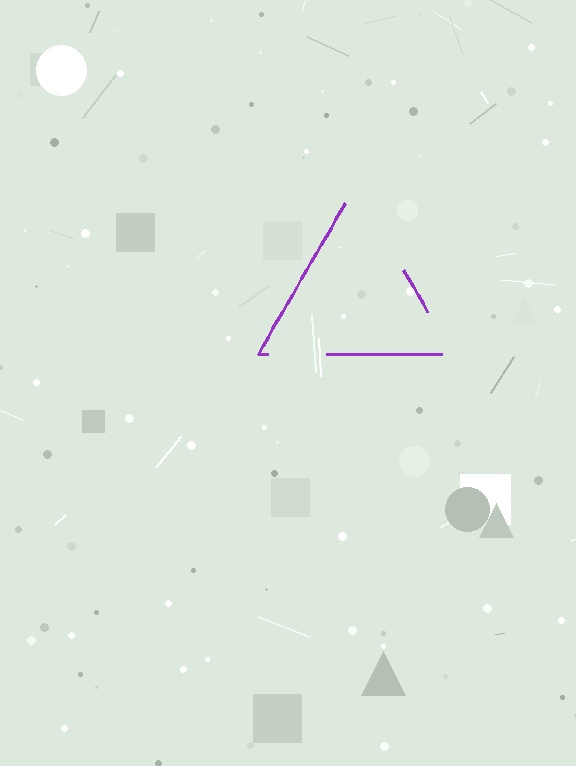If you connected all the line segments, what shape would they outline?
They would outline a triangle.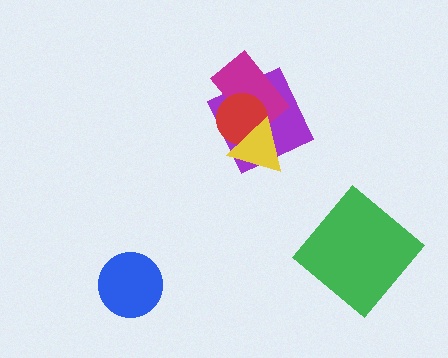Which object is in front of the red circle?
The yellow triangle is in front of the red circle.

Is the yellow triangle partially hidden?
No, no other shape covers it.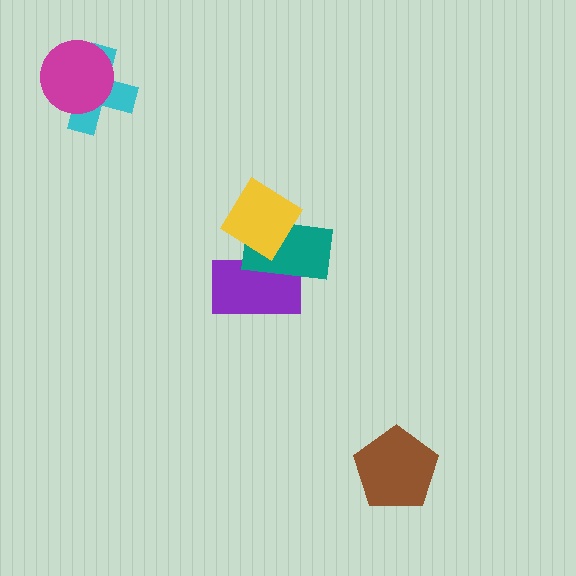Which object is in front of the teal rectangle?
The yellow diamond is in front of the teal rectangle.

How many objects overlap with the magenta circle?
1 object overlaps with the magenta circle.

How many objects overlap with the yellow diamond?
2 objects overlap with the yellow diamond.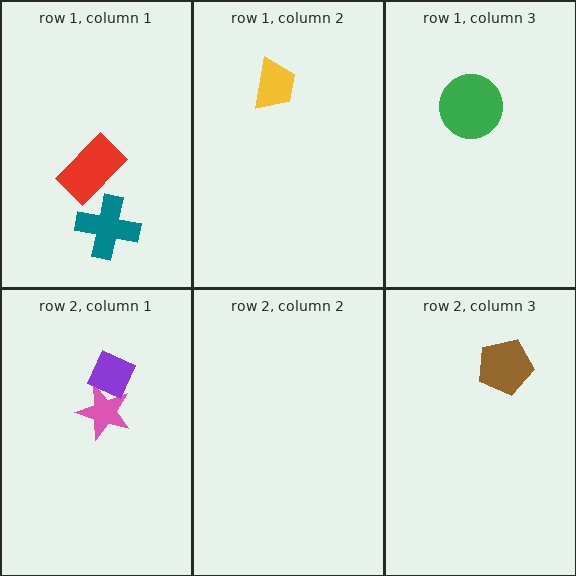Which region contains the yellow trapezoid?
The row 1, column 2 region.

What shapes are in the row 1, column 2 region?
The yellow trapezoid.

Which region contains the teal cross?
The row 1, column 1 region.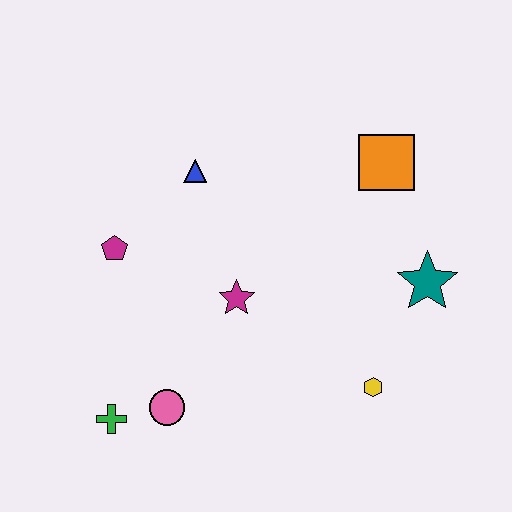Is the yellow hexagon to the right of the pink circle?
Yes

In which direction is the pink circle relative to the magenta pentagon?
The pink circle is below the magenta pentagon.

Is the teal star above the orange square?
No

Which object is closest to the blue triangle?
The magenta pentagon is closest to the blue triangle.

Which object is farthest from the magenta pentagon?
The teal star is farthest from the magenta pentagon.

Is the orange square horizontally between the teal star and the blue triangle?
Yes